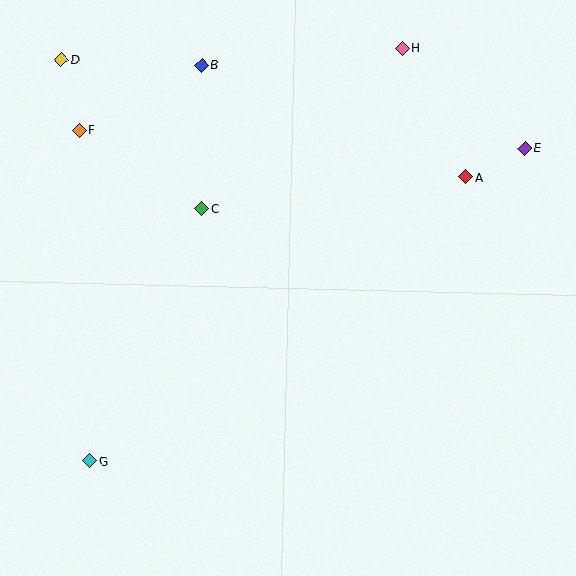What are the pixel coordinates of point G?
Point G is at (89, 461).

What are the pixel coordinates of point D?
Point D is at (61, 60).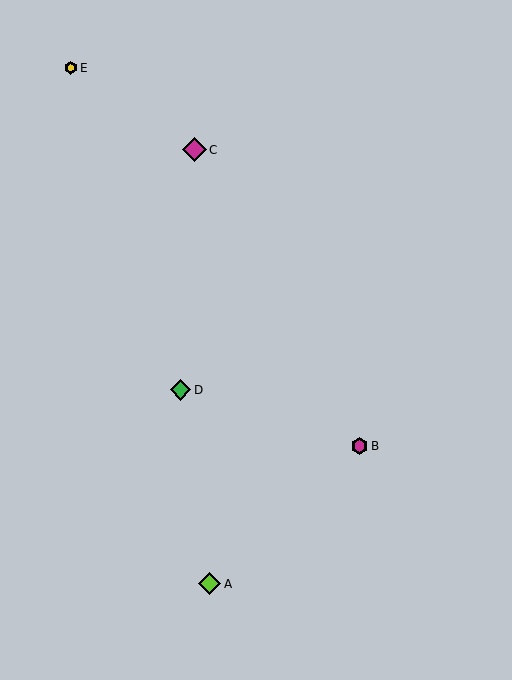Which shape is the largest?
The magenta diamond (labeled C) is the largest.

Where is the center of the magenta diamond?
The center of the magenta diamond is at (195, 150).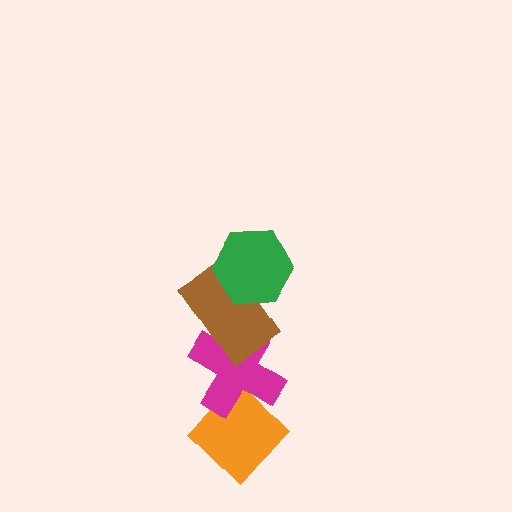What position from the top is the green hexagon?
The green hexagon is 1st from the top.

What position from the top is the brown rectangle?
The brown rectangle is 2nd from the top.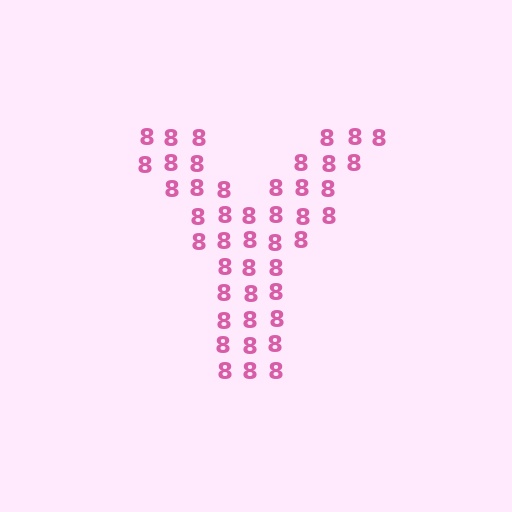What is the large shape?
The large shape is the letter Y.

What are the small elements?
The small elements are digit 8's.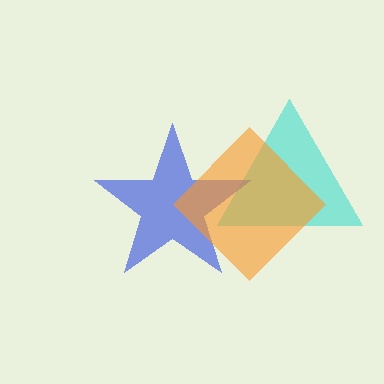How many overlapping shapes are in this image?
There are 3 overlapping shapes in the image.